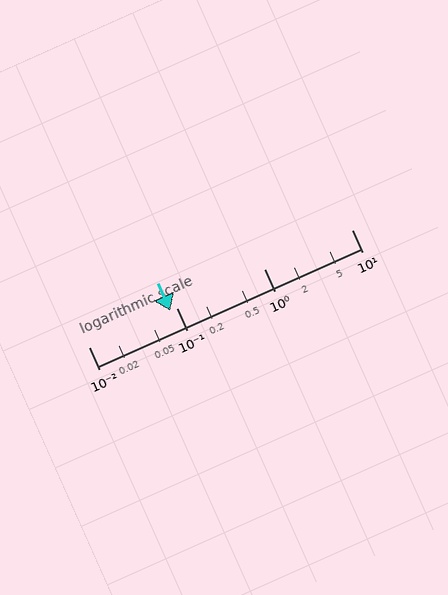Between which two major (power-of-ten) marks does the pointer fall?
The pointer is between 0.01 and 0.1.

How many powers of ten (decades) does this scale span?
The scale spans 3 decades, from 0.01 to 10.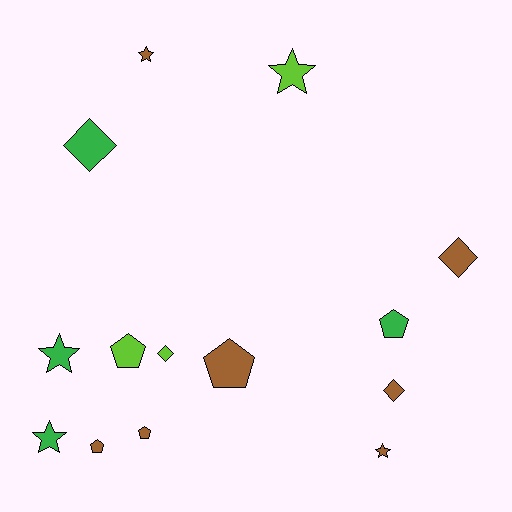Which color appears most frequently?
Brown, with 7 objects.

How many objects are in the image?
There are 14 objects.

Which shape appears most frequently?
Pentagon, with 5 objects.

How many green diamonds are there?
There is 1 green diamond.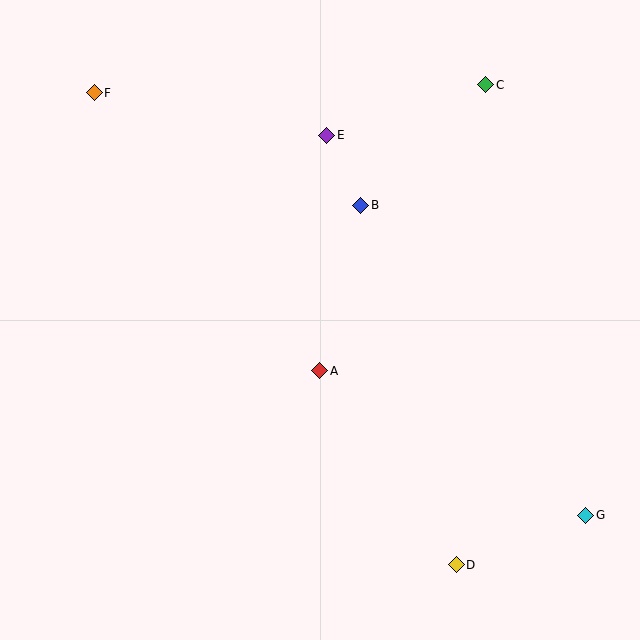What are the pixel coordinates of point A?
Point A is at (320, 371).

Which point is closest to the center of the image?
Point A at (320, 371) is closest to the center.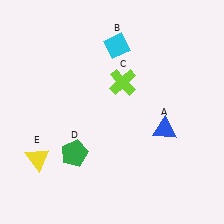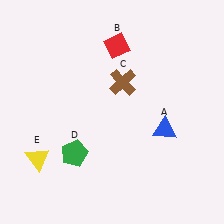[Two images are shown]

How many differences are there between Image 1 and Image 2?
There are 2 differences between the two images.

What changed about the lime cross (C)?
In Image 1, C is lime. In Image 2, it changed to brown.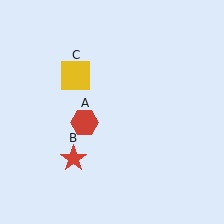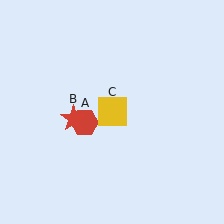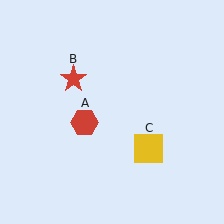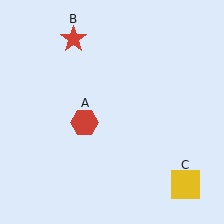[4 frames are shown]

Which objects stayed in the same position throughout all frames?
Red hexagon (object A) remained stationary.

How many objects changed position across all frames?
2 objects changed position: red star (object B), yellow square (object C).